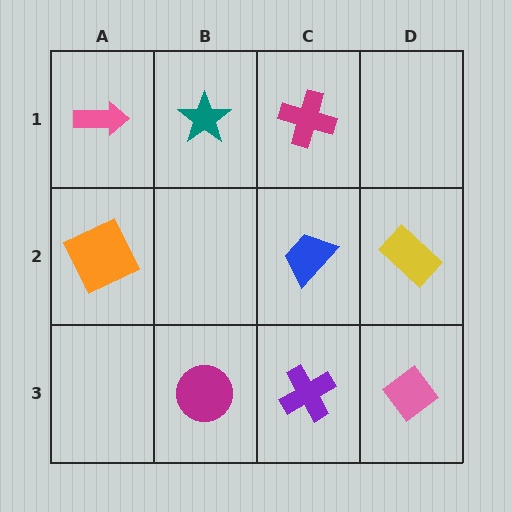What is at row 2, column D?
A yellow rectangle.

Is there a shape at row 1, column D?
No, that cell is empty.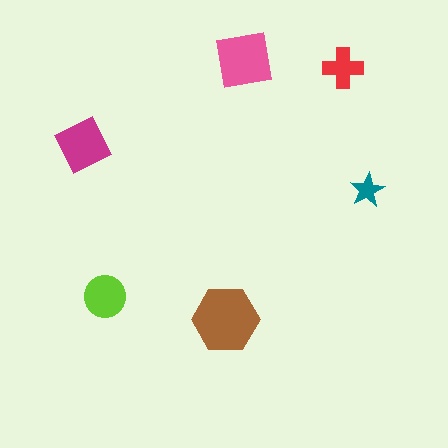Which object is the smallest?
The teal star.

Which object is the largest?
The brown hexagon.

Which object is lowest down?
The brown hexagon is bottommost.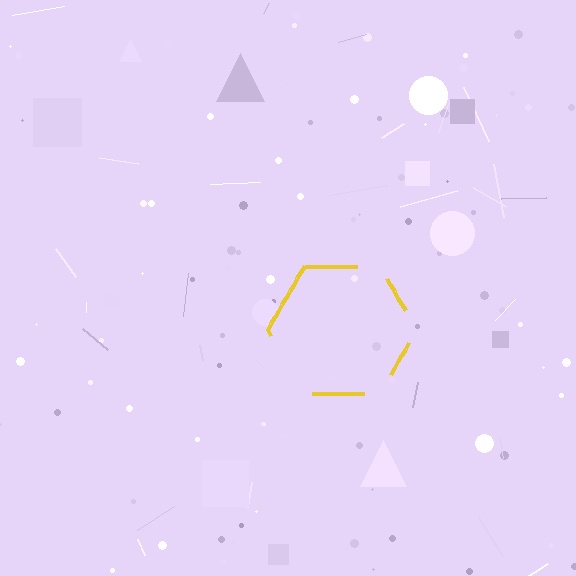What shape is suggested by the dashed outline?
The dashed outline suggests a hexagon.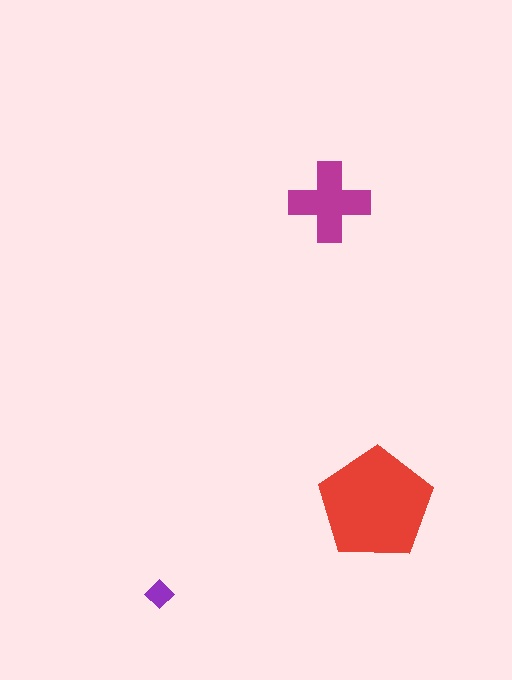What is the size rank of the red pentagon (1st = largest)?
1st.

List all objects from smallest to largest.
The purple diamond, the magenta cross, the red pentagon.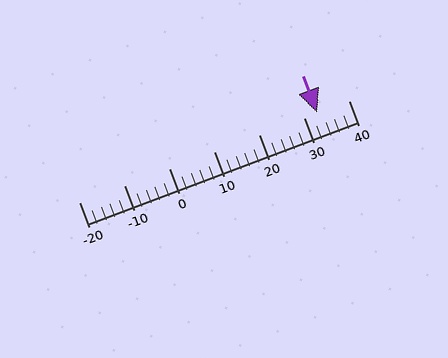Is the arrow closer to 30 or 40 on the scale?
The arrow is closer to 30.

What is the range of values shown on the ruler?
The ruler shows values from -20 to 40.